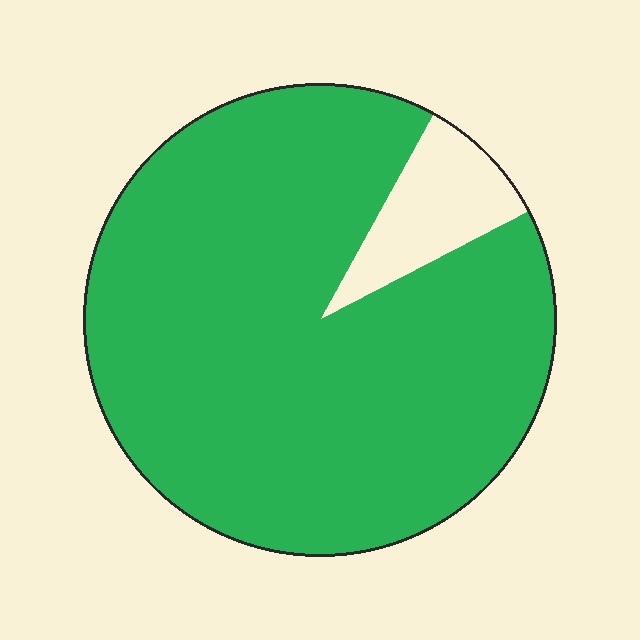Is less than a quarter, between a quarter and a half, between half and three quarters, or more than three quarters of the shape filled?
More than three quarters.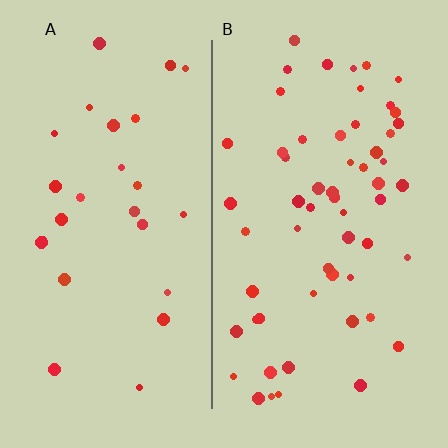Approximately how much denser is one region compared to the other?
Approximately 2.2× — region B over region A.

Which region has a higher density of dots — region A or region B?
B (the right).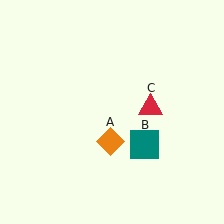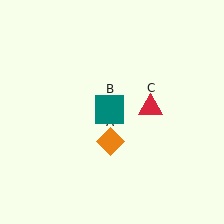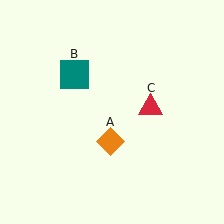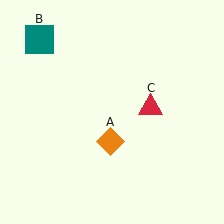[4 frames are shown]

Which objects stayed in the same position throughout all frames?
Orange diamond (object A) and red triangle (object C) remained stationary.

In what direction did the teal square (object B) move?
The teal square (object B) moved up and to the left.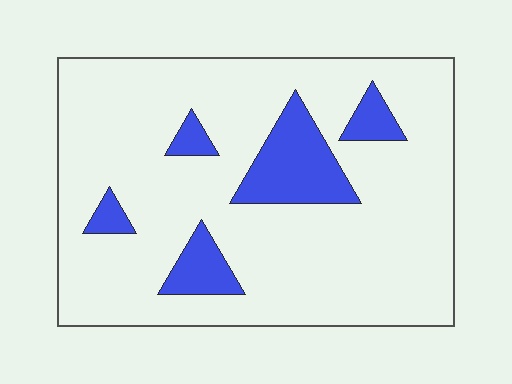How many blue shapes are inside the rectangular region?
5.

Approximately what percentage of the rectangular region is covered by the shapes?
Approximately 15%.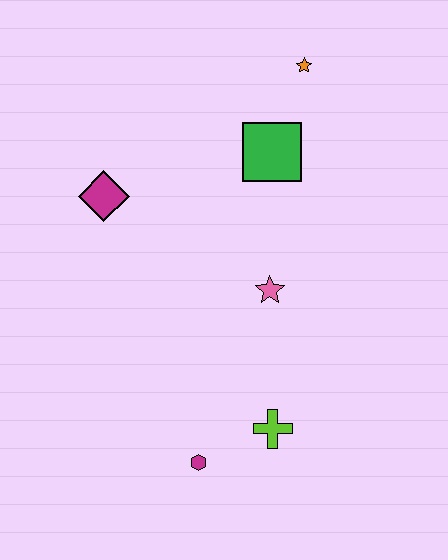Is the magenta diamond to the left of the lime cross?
Yes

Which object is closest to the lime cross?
The magenta hexagon is closest to the lime cross.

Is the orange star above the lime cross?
Yes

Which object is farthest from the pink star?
The orange star is farthest from the pink star.